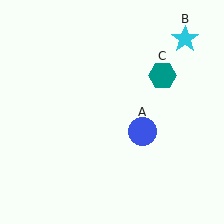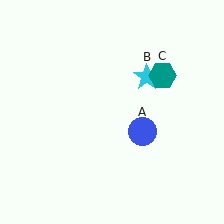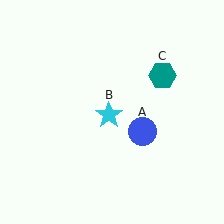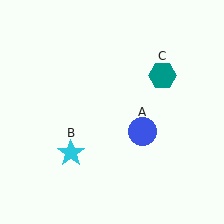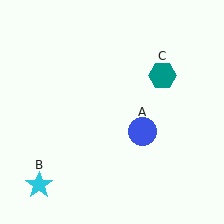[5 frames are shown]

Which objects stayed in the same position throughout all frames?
Blue circle (object A) and teal hexagon (object C) remained stationary.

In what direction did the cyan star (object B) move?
The cyan star (object B) moved down and to the left.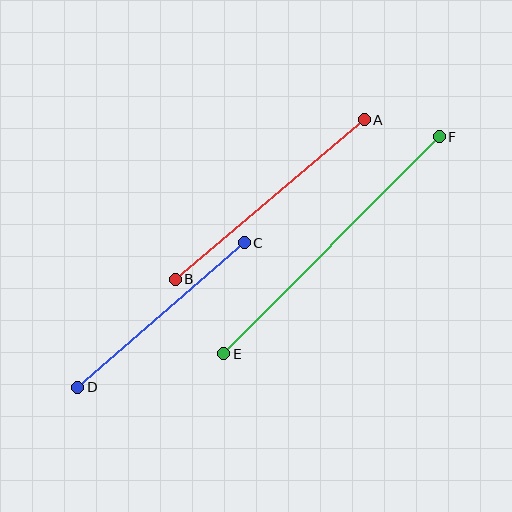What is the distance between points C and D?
The distance is approximately 221 pixels.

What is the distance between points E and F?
The distance is approximately 306 pixels.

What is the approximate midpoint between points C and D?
The midpoint is at approximately (161, 315) pixels.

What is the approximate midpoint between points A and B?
The midpoint is at approximately (270, 199) pixels.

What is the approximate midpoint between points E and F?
The midpoint is at approximately (332, 245) pixels.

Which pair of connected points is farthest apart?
Points E and F are farthest apart.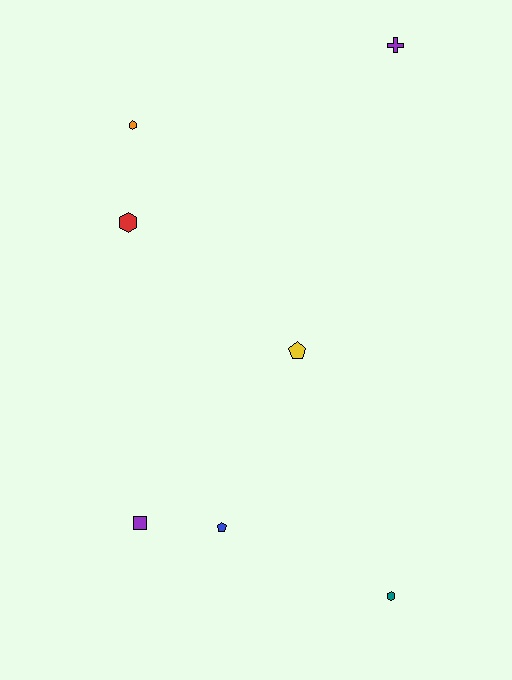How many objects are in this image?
There are 7 objects.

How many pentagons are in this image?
There are 2 pentagons.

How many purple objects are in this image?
There are 2 purple objects.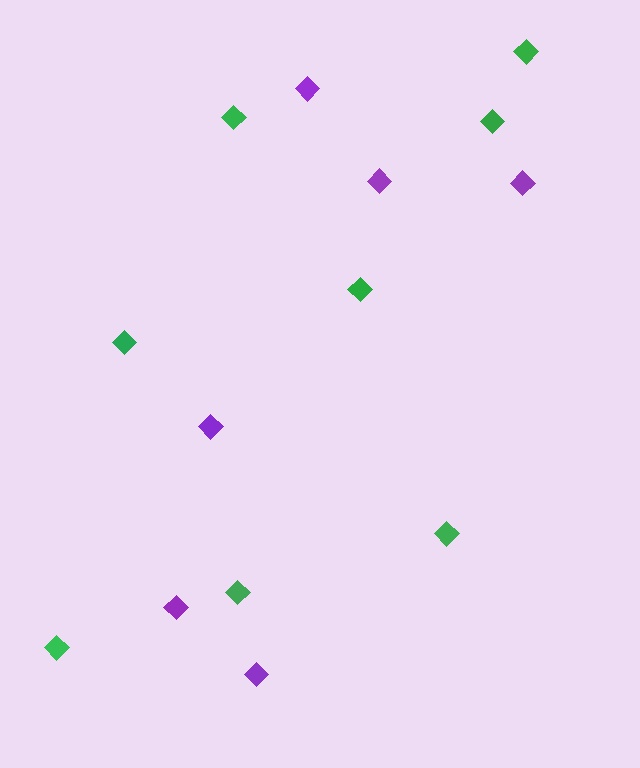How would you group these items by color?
There are 2 groups: one group of purple diamonds (6) and one group of green diamonds (8).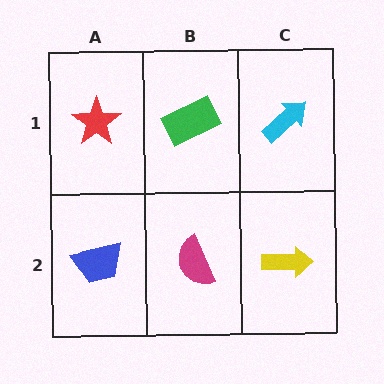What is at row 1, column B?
A green rectangle.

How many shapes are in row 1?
3 shapes.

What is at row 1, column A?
A red star.